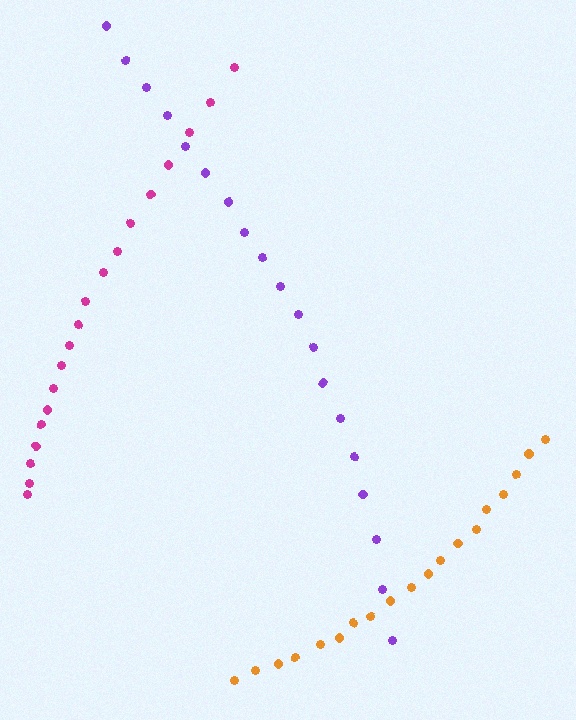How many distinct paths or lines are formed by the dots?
There are 3 distinct paths.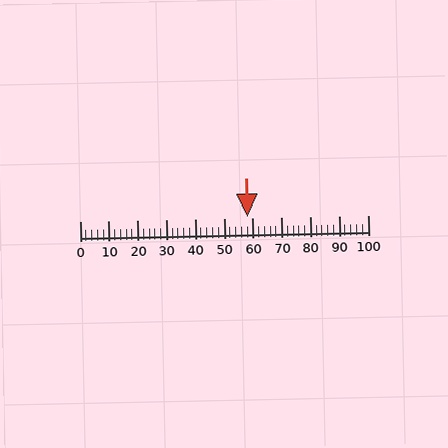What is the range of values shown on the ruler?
The ruler shows values from 0 to 100.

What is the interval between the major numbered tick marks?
The major tick marks are spaced 10 units apart.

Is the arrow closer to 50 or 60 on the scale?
The arrow is closer to 60.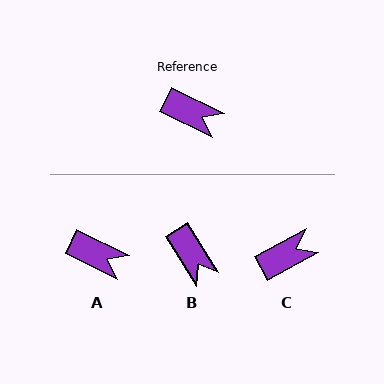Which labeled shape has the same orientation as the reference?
A.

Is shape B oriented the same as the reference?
No, it is off by about 31 degrees.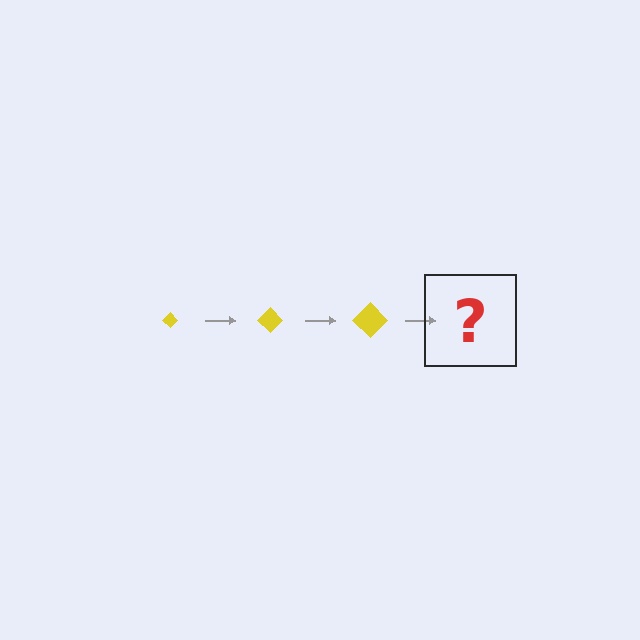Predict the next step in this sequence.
The next step is a yellow diamond, larger than the previous one.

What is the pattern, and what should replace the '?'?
The pattern is that the diamond gets progressively larger each step. The '?' should be a yellow diamond, larger than the previous one.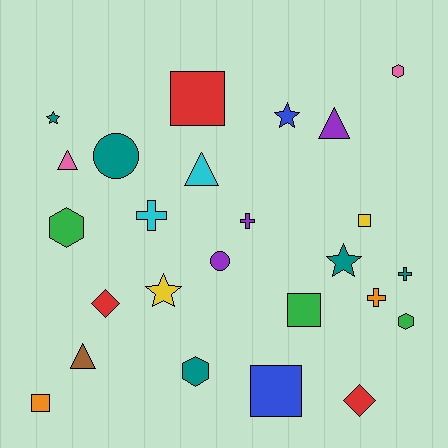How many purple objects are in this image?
There are 3 purple objects.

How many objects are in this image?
There are 25 objects.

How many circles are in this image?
There are 2 circles.